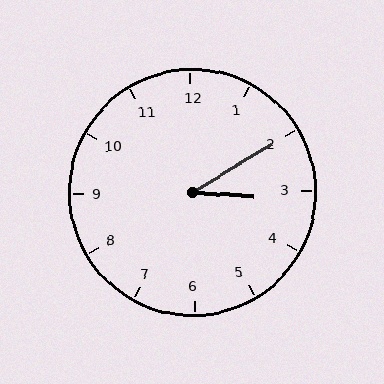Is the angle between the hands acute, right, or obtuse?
It is acute.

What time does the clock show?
3:10.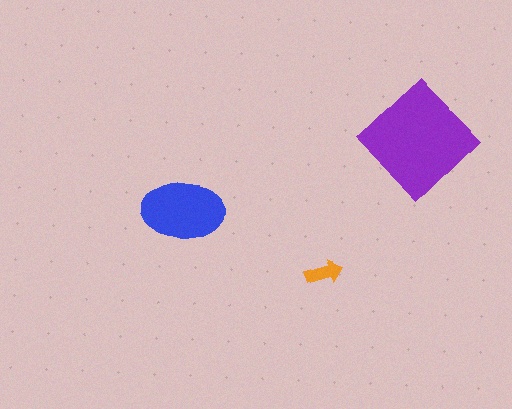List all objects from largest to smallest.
The purple diamond, the blue ellipse, the orange arrow.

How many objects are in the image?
There are 3 objects in the image.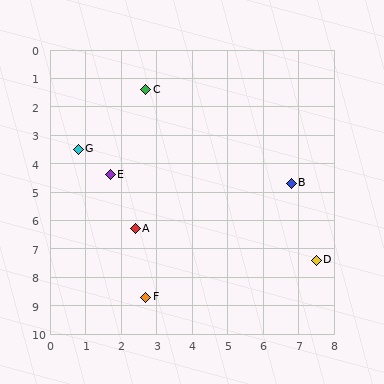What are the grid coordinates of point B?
Point B is at approximately (6.8, 4.7).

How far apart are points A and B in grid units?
Points A and B are about 4.7 grid units apart.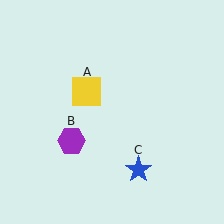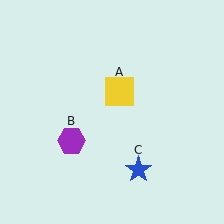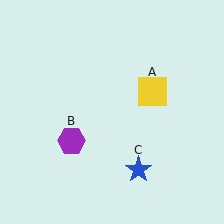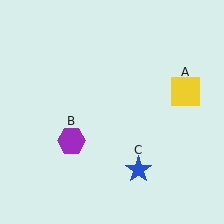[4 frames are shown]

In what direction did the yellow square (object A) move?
The yellow square (object A) moved right.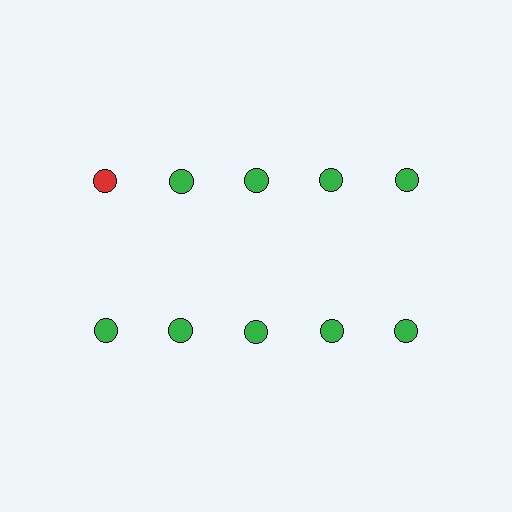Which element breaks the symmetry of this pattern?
The red circle in the top row, leftmost column breaks the symmetry. All other shapes are green circles.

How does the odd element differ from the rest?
It has a different color: red instead of green.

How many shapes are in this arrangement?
There are 10 shapes arranged in a grid pattern.